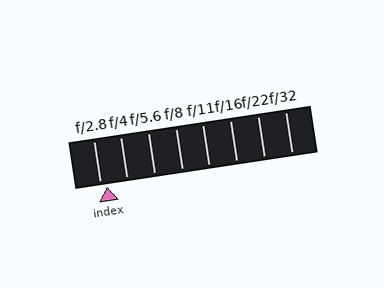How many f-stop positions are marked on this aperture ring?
There are 8 f-stop positions marked.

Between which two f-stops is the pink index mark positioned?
The index mark is between f/2.8 and f/4.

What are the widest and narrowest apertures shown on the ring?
The widest aperture shown is f/2.8 and the narrowest is f/32.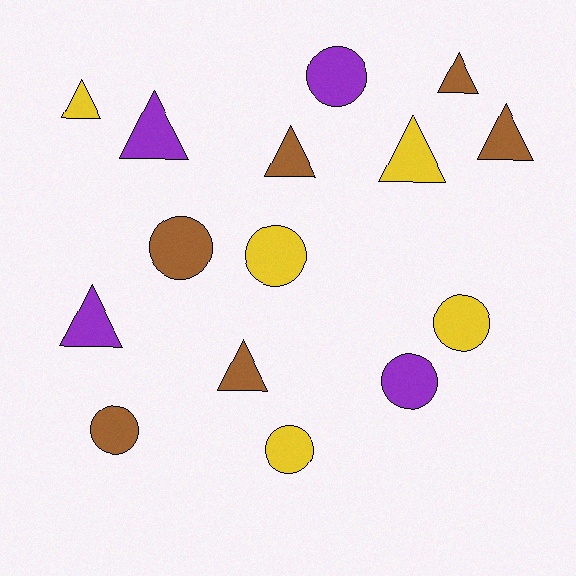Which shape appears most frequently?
Triangle, with 8 objects.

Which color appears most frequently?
Brown, with 6 objects.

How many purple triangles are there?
There are 2 purple triangles.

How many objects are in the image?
There are 15 objects.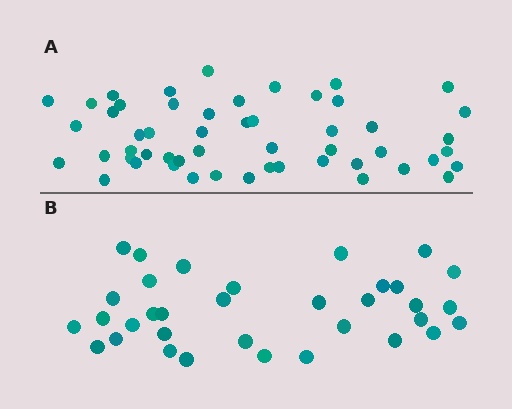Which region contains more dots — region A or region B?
Region A (the top region) has more dots.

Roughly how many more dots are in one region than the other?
Region A has approximately 20 more dots than region B.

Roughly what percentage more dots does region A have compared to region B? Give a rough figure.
About 55% more.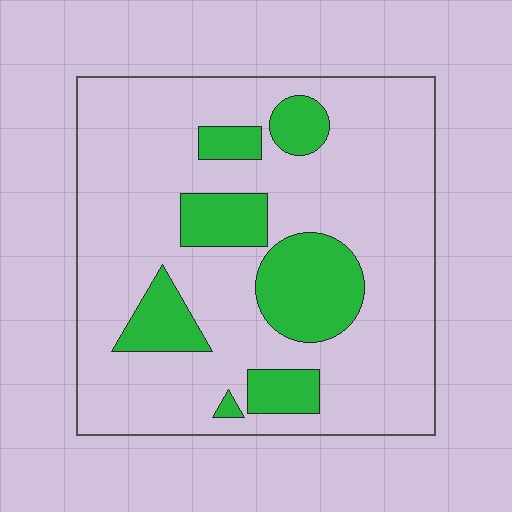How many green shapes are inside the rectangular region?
7.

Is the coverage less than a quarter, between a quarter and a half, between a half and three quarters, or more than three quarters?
Less than a quarter.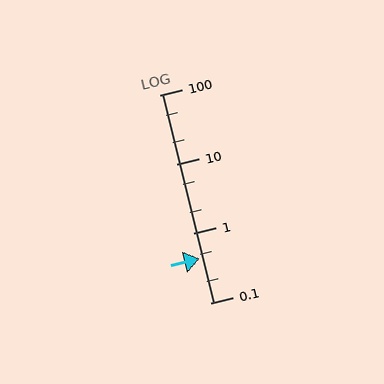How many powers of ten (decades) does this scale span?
The scale spans 3 decades, from 0.1 to 100.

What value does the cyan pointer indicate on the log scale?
The pointer indicates approximately 0.44.